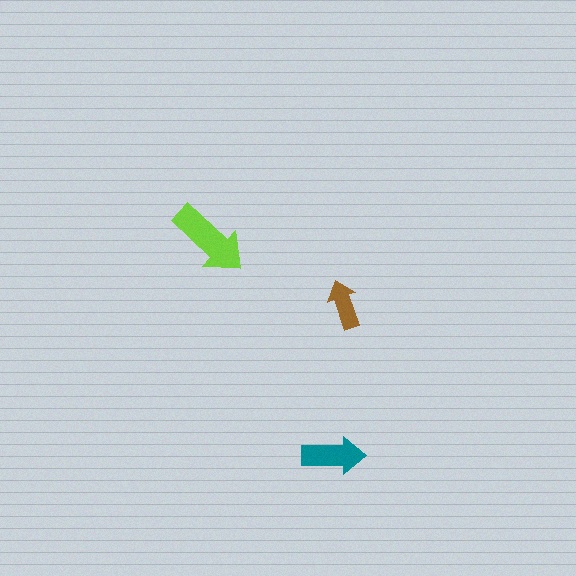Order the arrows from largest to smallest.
the lime one, the teal one, the brown one.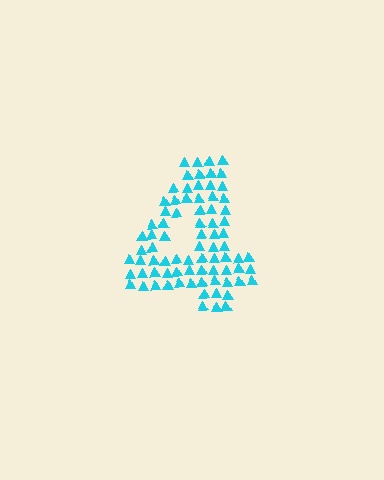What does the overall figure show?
The overall figure shows the digit 4.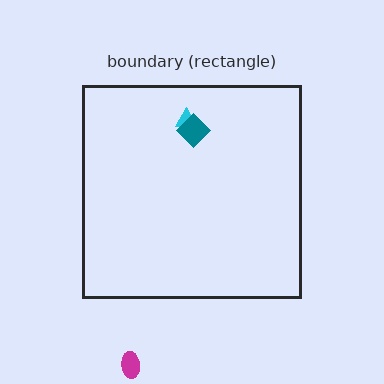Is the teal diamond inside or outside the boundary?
Inside.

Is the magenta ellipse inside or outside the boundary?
Outside.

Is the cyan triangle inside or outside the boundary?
Inside.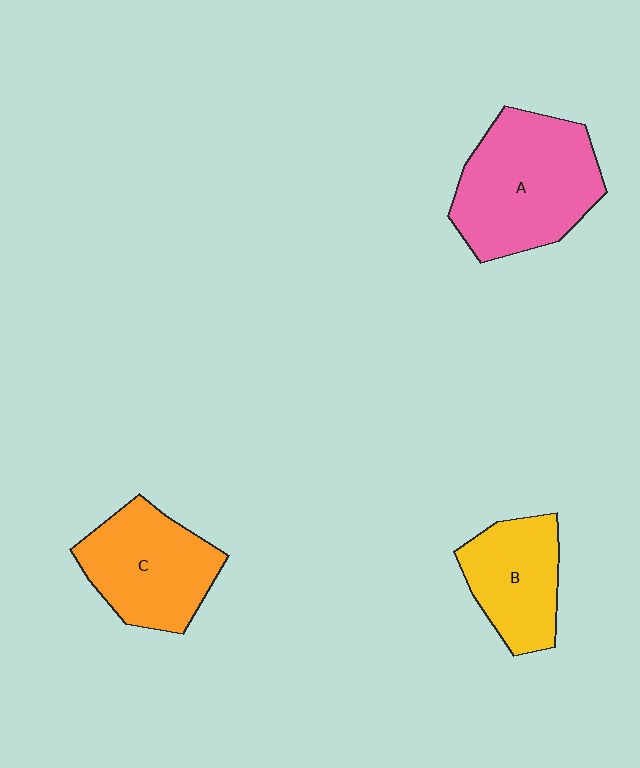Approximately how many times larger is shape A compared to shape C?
Approximately 1.3 times.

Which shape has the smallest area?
Shape B (yellow).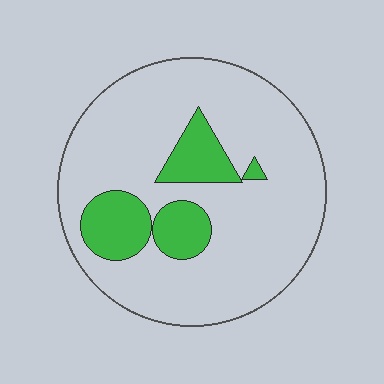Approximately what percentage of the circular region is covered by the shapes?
Approximately 20%.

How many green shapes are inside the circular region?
4.